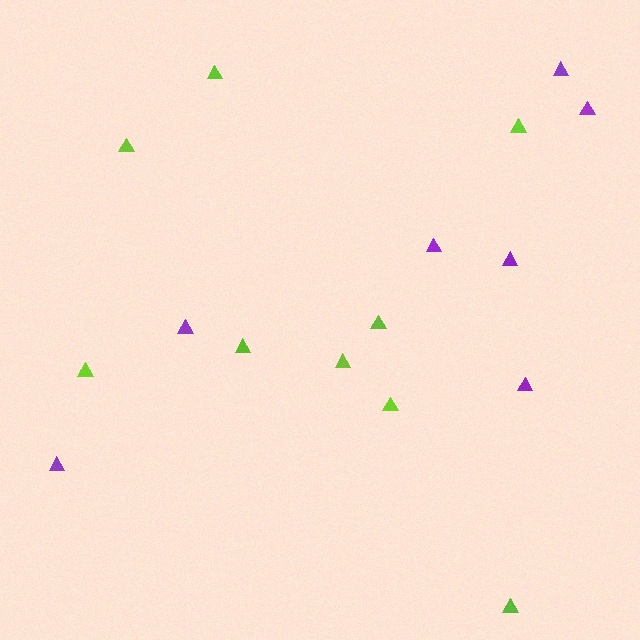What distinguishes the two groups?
There are 2 groups: one group of purple triangles (7) and one group of lime triangles (9).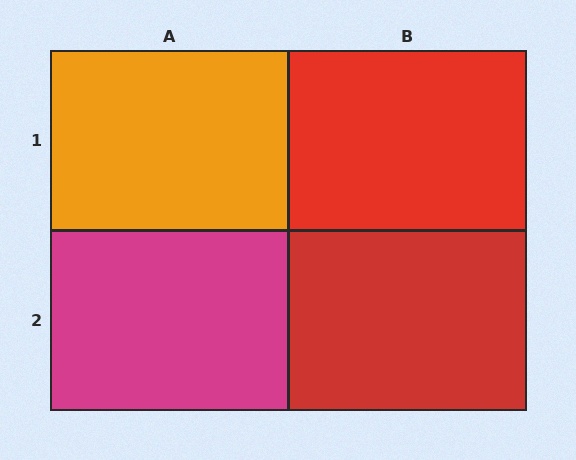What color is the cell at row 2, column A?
Magenta.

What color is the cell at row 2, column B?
Red.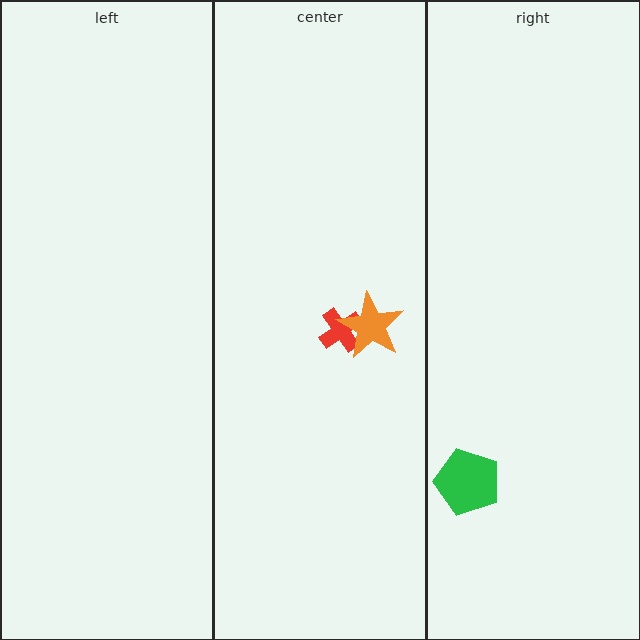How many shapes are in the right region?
1.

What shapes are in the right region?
The green pentagon.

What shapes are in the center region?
The red cross, the orange star.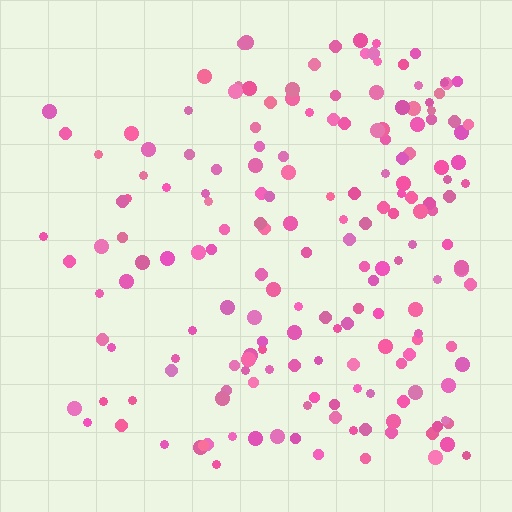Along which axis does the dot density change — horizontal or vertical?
Horizontal.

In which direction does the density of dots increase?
From left to right, with the right side densest.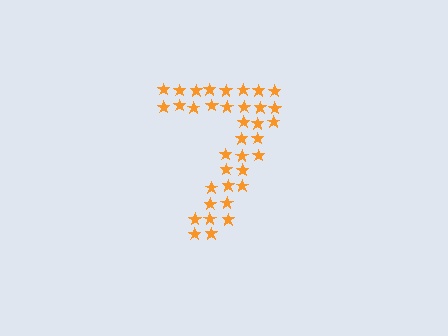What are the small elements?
The small elements are stars.